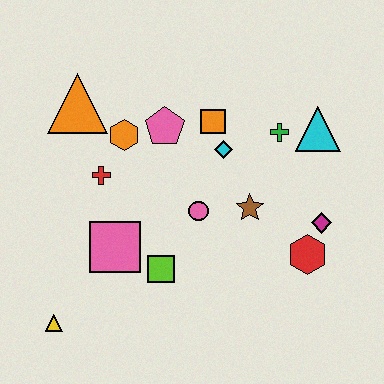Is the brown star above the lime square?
Yes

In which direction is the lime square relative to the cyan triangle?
The lime square is to the left of the cyan triangle.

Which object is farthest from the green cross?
The yellow triangle is farthest from the green cross.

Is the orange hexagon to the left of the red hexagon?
Yes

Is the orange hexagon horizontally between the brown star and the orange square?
No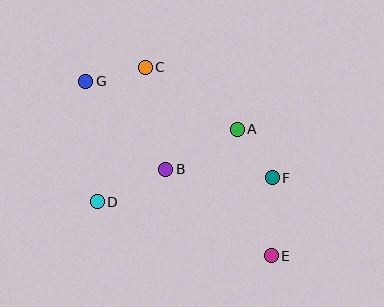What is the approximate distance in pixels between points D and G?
The distance between D and G is approximately 121 pixels.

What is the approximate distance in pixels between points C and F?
The distance between C and F is approximately 168 pixels.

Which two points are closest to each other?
Points A and F are closest to each other.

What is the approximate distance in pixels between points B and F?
The distance between B and F is approximately 107 pixels.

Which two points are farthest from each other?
Points E and G are farthest from each other.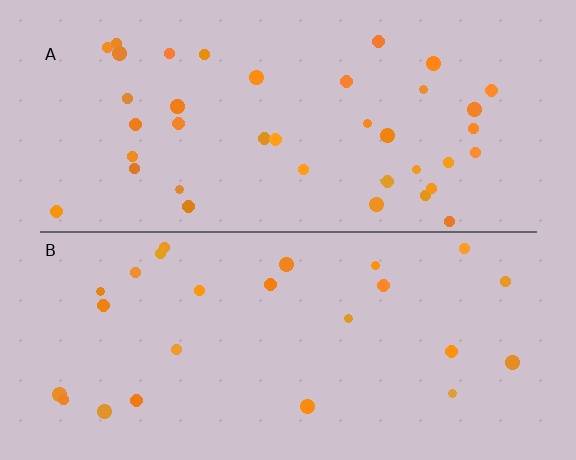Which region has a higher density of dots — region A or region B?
A (the top).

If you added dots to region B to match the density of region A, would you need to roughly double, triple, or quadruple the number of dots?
Approximately double.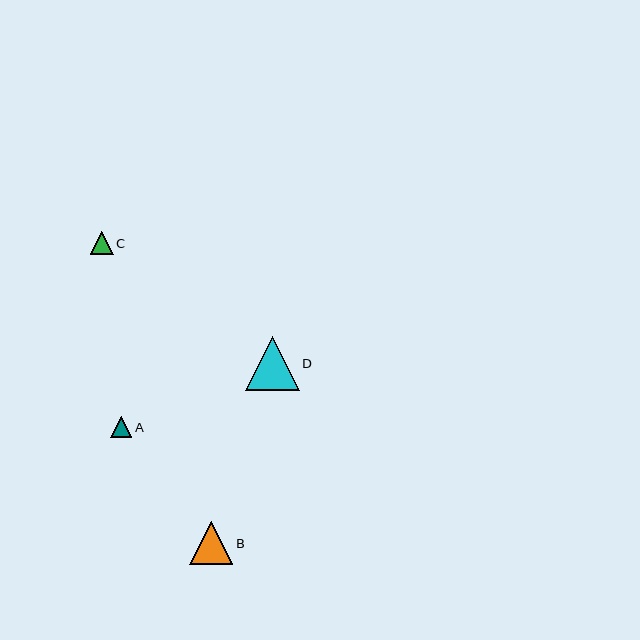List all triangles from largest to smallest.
From largest to smallest: D, B, C, A.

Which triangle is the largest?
Triangle D is the largest with a size of approximately 54 pixels.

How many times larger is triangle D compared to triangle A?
Triangle D is approximately 2.6 times the size of triangle A.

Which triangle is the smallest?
Triangle A is the smallest with a size of approximately 21 pixels.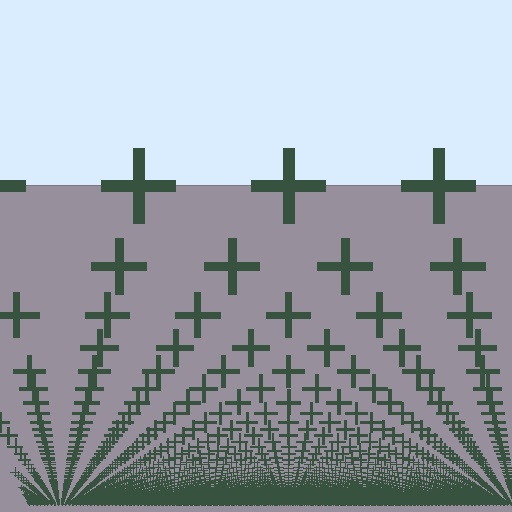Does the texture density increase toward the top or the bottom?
Density increases toward the bottom.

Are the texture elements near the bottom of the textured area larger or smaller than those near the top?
Smaller. The gradient is inverted — elements near the bottom are smaller and denser.